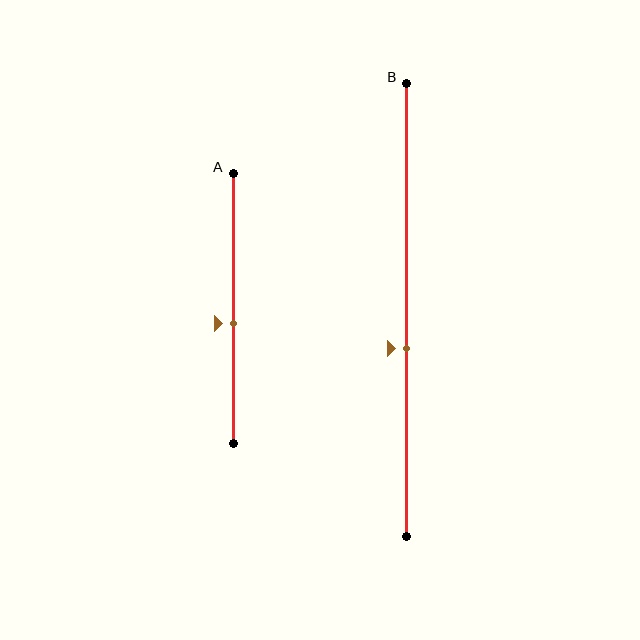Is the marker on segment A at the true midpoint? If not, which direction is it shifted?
No, the marker on segment A is shifted downward by about 6% of the segment length.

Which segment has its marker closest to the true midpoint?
Segment A has its marker closest to the true midpoint.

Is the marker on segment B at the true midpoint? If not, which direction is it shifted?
No, the marker on segment B is shifted downward by about 8% of the segment length.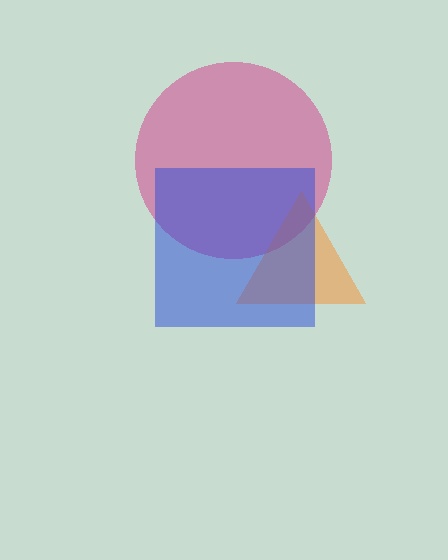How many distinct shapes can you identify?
There are 3 distinct shapes: a magenta circle, an orange triangle, a blue square.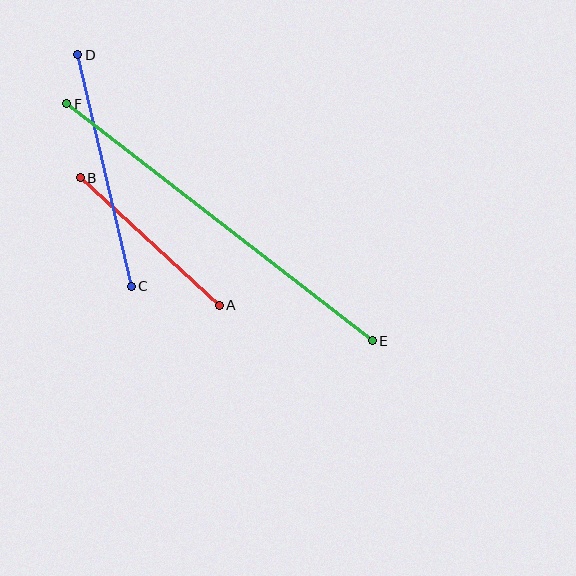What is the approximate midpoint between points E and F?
The midpoint is at approximately (220, 222) pixels.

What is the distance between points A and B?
The distance is approximately 189 pixels.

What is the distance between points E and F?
The distance is approximately 386 pixels.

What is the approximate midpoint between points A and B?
The midpoint is at approximately (150, 241) pixels.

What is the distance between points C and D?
The distance is approximately 238 pixels.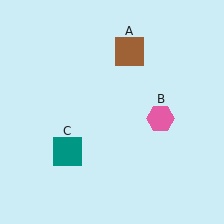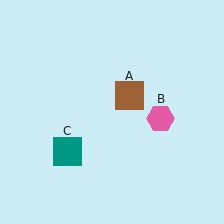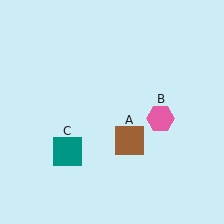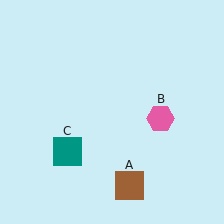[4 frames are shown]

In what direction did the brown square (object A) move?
The brown square (object A) moved down.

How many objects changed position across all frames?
1 object changed position: brown square (object A).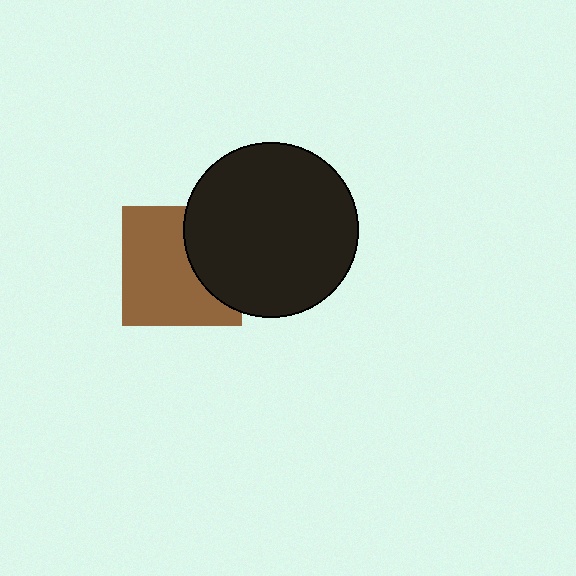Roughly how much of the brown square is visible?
Most of it is visible (roughly 66%).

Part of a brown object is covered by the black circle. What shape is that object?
It is a square.